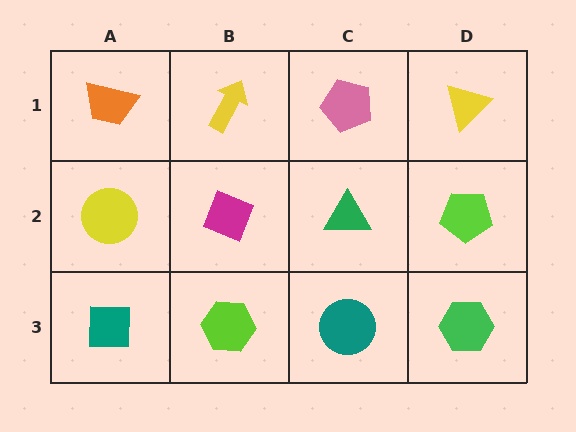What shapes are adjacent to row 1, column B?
A magenta diamond (row 2, column B), an orange trapezoid (row 1, column A), a pink pentagon (row 1, column C).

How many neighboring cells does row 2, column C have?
4.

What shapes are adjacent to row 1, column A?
A yellow circle (row 2, column A), a yellow arrow (row 1, column B).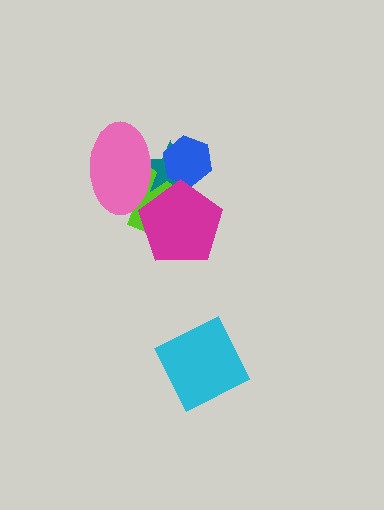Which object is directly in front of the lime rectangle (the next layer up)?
The teal star is directly in front of the lime rectangle.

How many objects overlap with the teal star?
4 objects overlap with the teal star.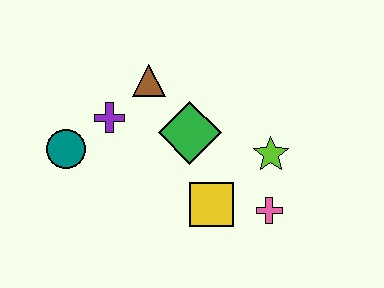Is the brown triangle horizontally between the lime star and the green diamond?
No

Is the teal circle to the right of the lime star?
No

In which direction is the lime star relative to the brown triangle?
The lime star is to the right of the brown triangle.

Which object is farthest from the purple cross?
The pink cross is farthest from the purple cross.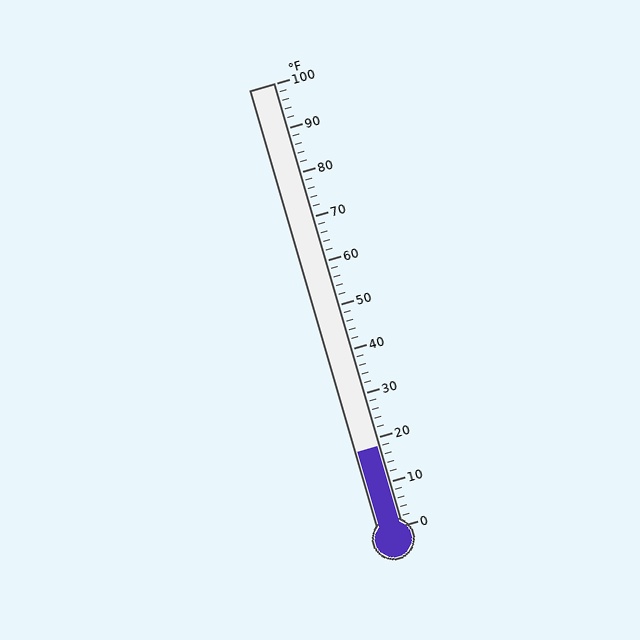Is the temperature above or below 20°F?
The temperature is below 20°F.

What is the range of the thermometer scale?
The thermometer scale ranges from 0°F to 100°F.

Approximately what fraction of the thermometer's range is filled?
The thermometer is filled to approximately 20% of its range.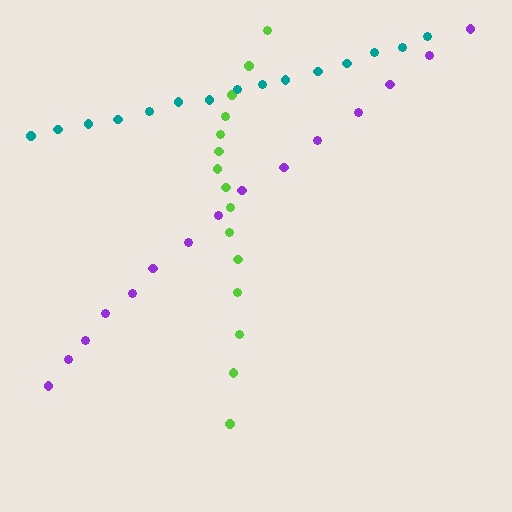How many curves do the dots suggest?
There are 3 distinct paths.